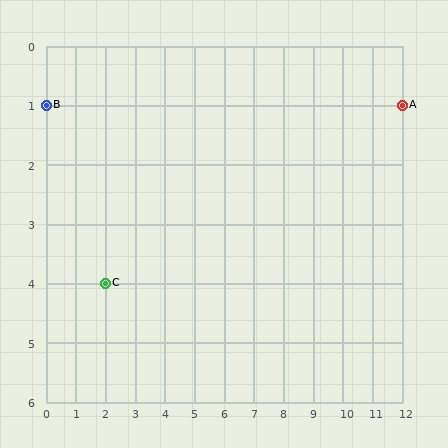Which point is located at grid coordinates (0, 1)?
Point B is at (0, 1).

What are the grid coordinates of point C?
Point C is at grid coordinates (2, 4).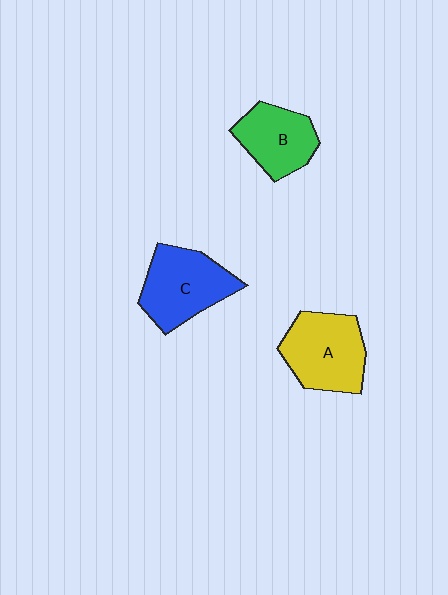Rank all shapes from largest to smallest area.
From largest to smallest: A (yellow), C (blue), B (green).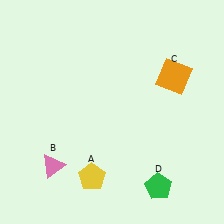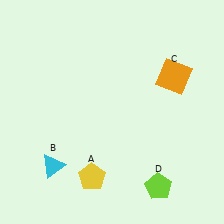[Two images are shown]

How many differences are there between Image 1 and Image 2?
There are 2 differences between the two images.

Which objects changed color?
B changed from pink to cyan. D changed from green to lime.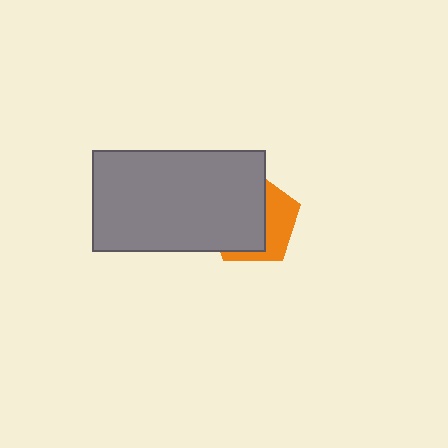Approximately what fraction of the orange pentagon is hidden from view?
Roughly 61% of the orange pentagon is hidden behind the gray rectangle.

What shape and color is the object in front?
The object in front is a gray rectangle.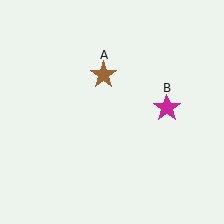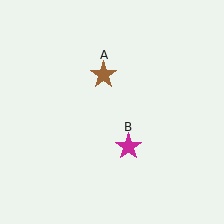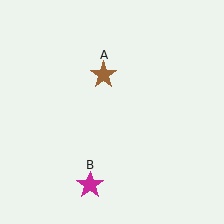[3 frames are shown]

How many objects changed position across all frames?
1 object changed position: magenta star (object B).